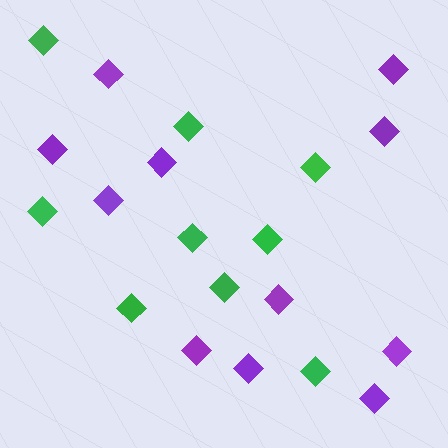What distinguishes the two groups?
There are 2 groups: one group of purple diamonds (11) and one group of green diamonds (9).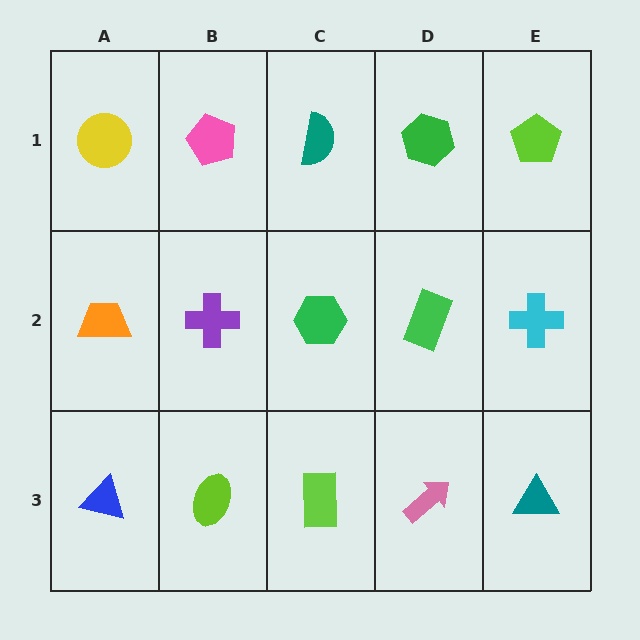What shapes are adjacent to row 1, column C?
A green hexagon (row 2, column C), a pink pentagon (row 1, column B), a green hexagon (row 1, column D).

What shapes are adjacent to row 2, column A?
A yellow circle (row 1, column A), a blue triangle (row 3, column A), a purple cross (row 2, column B).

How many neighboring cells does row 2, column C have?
4.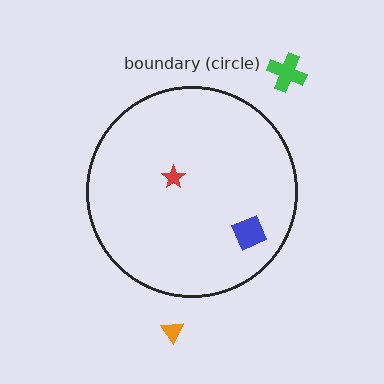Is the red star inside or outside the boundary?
Inside.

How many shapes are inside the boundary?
2 inside, 2 outside.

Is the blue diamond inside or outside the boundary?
Inside.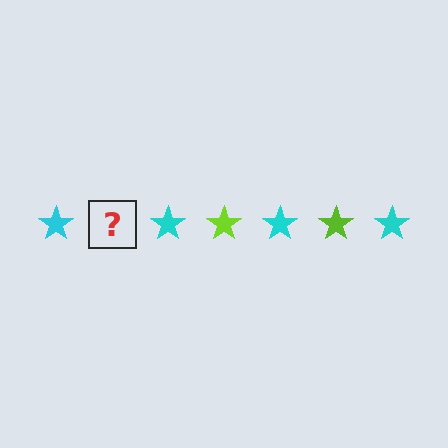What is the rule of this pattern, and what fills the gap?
The rule is that the pattern cycles through cyan, lime stars. The gap should be filled with a lime star.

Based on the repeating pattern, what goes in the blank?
The blank should be a lime star.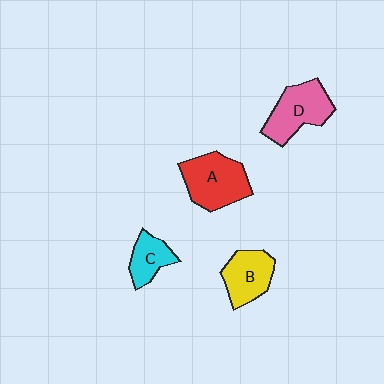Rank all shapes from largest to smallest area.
From largest to smallest: A (red), D (pink), B (yellow), C (cyan).